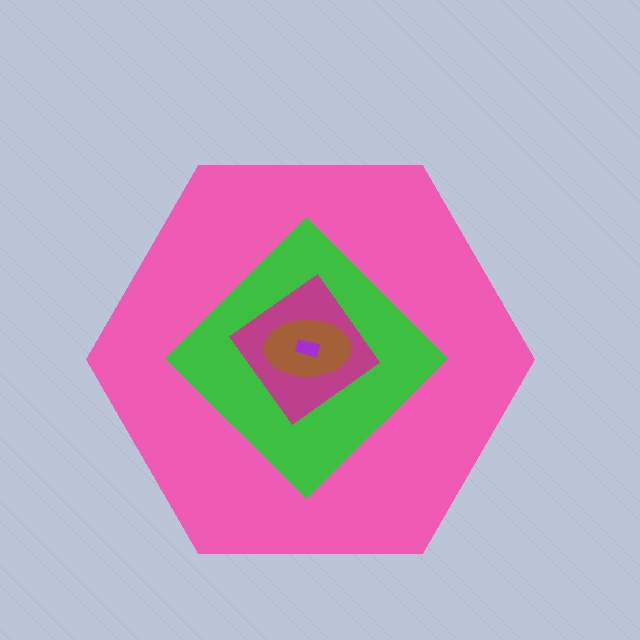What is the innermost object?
The purple rectangle.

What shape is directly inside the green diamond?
The magenta diamond.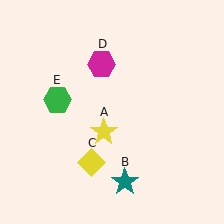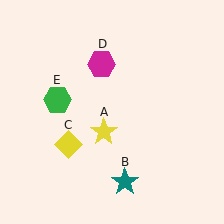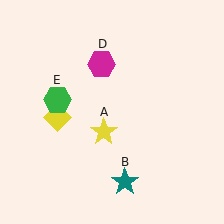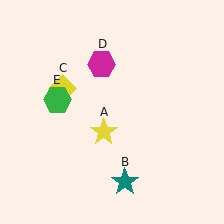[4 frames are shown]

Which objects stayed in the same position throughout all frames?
Yellow star (object A) and teal star (object B) and magenta hexagon (object D) and green hexagon (object E) remained stationary.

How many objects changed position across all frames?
1 object changed position: yellow diamond (object C).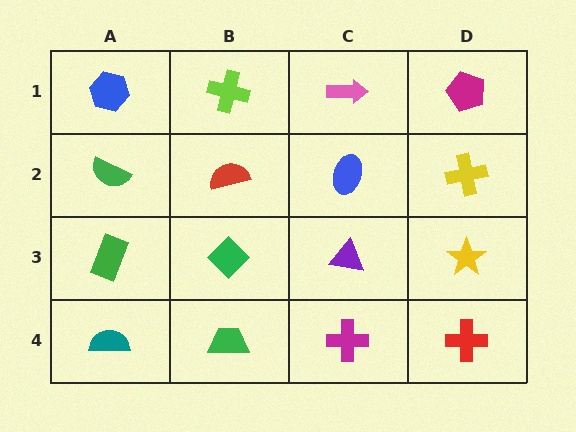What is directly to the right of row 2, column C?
A yellow cross.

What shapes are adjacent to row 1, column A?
A green semicircle (row 2, column A), a lime cross (row 1, column B).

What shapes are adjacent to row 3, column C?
A blue ellipse (row 2, column C), a magenta cross (row 4, column C), a green diamond (row 3, column B), a yellow star (row 3, column D).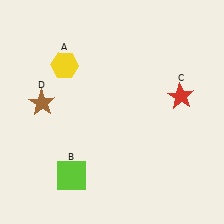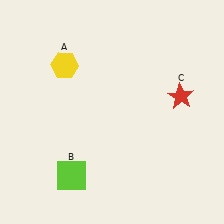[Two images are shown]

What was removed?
The brown star (D) was removed in Image 2.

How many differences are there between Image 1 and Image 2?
There is 1 difference between the two images.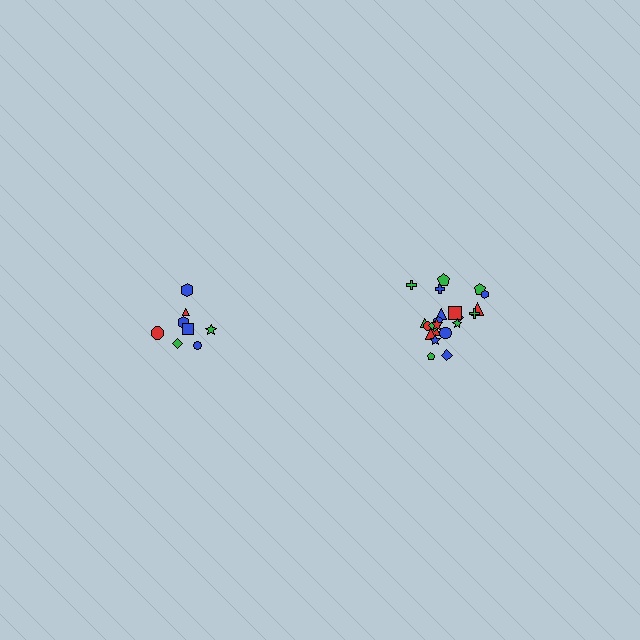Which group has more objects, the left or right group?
The right group.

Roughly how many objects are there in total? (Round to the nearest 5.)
Roughly 30 objects in total.